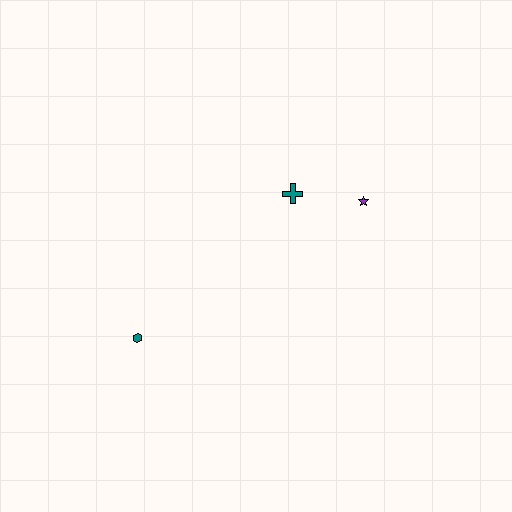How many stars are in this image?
There is 1 star.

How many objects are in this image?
There are 3 objects.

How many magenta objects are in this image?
There are no magenta objects.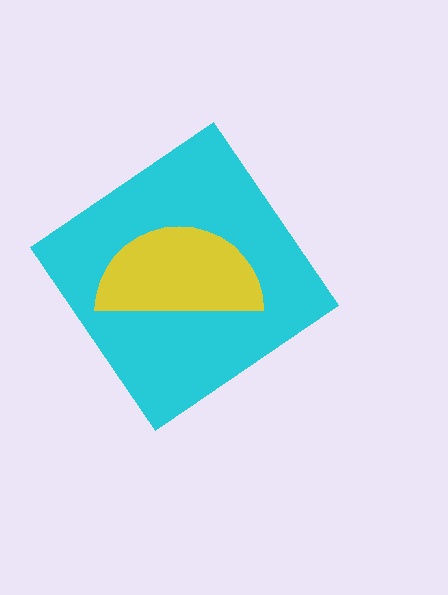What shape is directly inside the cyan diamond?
The yellow semicircle.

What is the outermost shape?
The cyan diamond.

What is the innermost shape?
The yellow semicircle.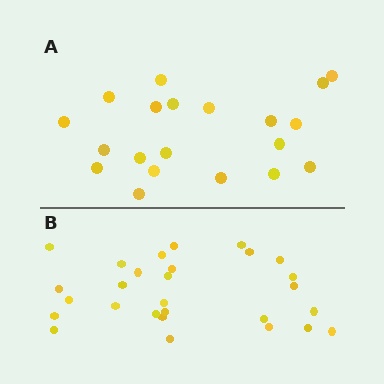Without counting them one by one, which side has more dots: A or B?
Region B (the bottom region) has more dots.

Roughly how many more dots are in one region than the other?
Region B has roughly 8 or so more dots than region A.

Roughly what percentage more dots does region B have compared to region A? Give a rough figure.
About 40% more.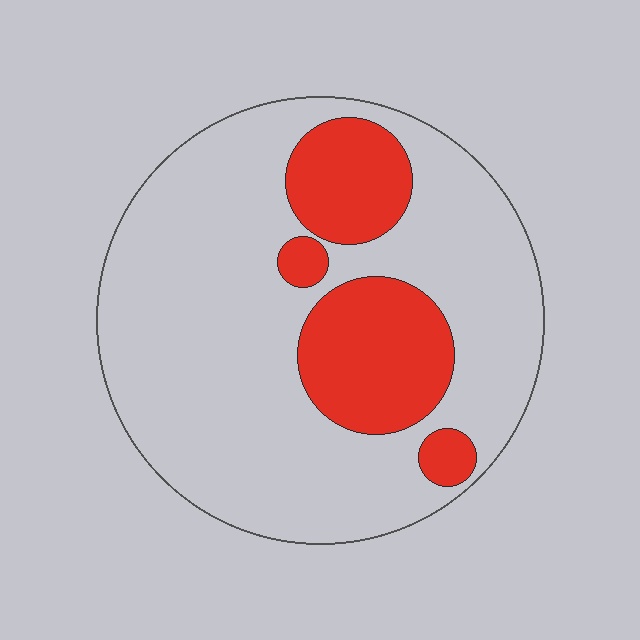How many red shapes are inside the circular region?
4.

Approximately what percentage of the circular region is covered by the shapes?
Approximately 25%.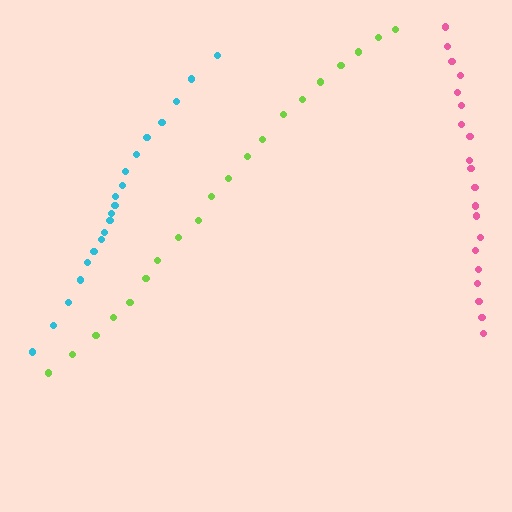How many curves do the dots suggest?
There are 3 distinct paths.